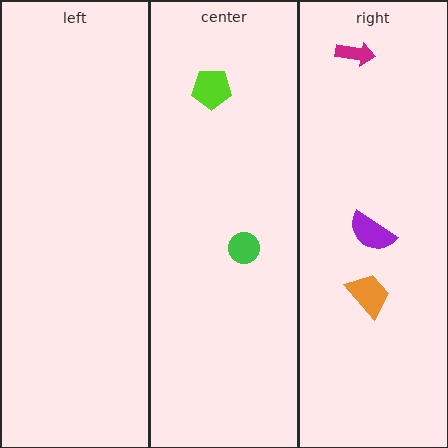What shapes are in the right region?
The magenta arrow, the orange trapezoid, the purple semicircle.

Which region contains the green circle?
The center region.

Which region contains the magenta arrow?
The right region.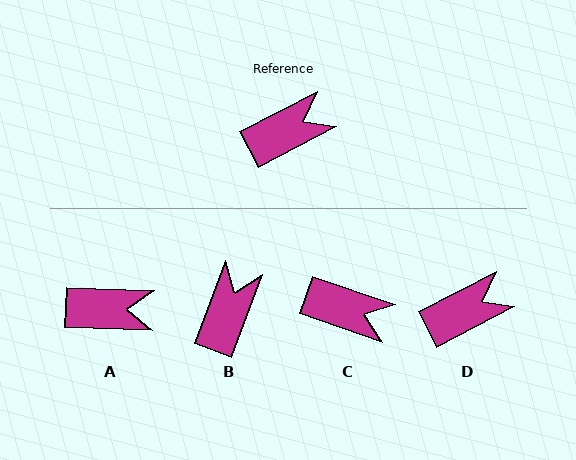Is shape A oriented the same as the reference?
No, it is off by about 29 degrees.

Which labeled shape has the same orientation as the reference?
D.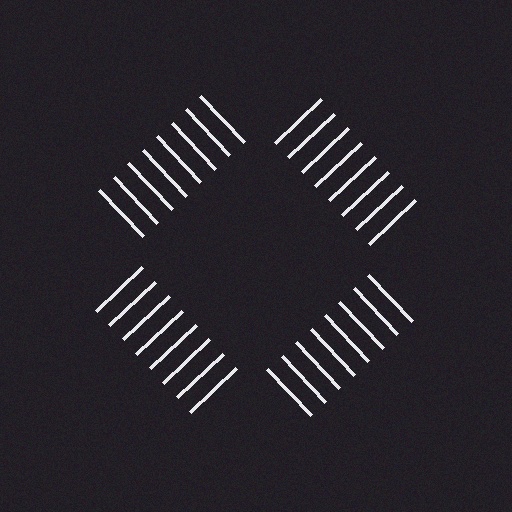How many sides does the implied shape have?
4 sides — the line-ends trace a square.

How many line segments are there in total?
32 — 8 along each of the 4 edges.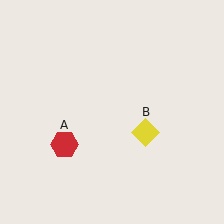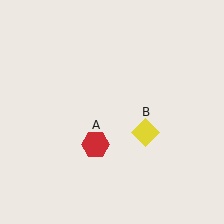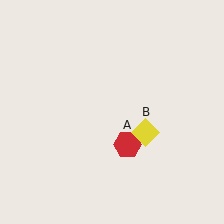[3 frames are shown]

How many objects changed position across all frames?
1 object changed position: red hexagon (object A).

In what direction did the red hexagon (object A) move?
The red hexagon (object A) moved right.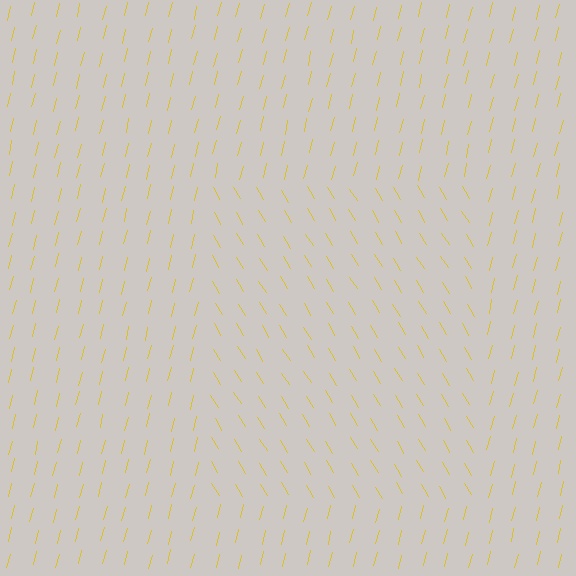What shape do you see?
I see a rectangle.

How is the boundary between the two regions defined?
The boundary is defined purely by a change in line orientation (approximately 45 degrees difference). All lines are the same color and thickness.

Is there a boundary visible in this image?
Yes, there is a texture boundary formed by a change in line orientation.